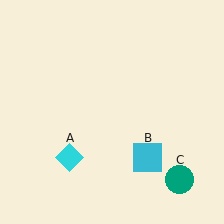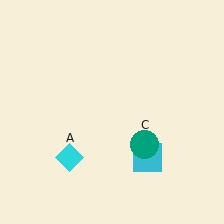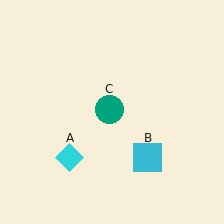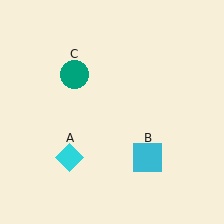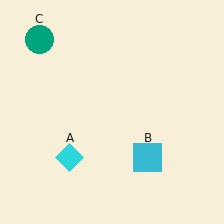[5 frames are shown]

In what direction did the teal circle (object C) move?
The teal circle (object C) moved up and to the left.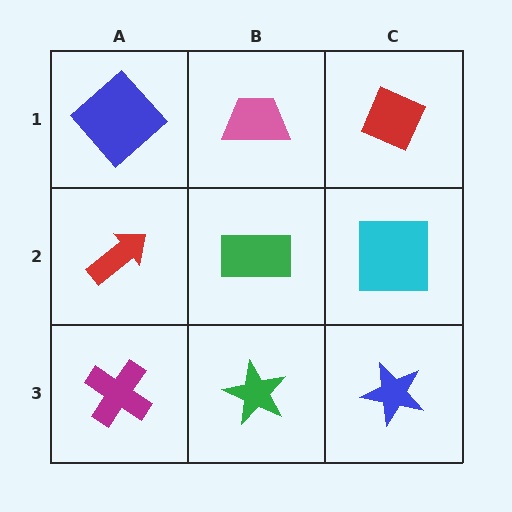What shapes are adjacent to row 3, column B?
A green rectangle (row 2, column B), a magenta cross (row 3, column A), a blue star (row 3, column C).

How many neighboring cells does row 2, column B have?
4.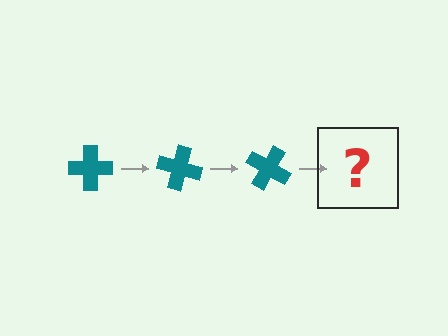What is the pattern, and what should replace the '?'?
The pattern is that the cross rotates 15 degrees each step. The '?' should be a teal cross rotated 45 degrees.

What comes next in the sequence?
The next element should be a teal cross rotated 45 degrees.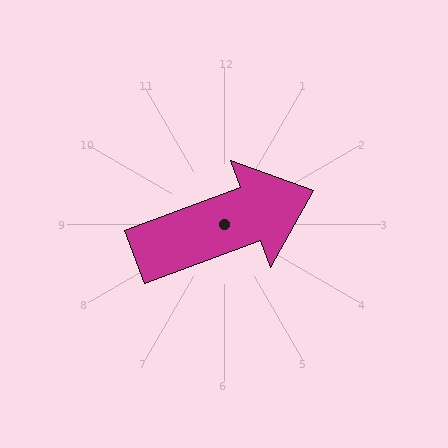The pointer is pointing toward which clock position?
Roughly 2 o'clock.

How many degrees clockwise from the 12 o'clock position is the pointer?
Approximately 70 degrees.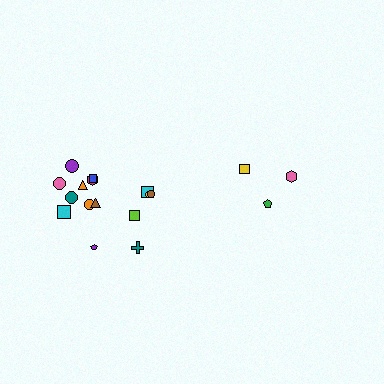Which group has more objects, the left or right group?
The left group.